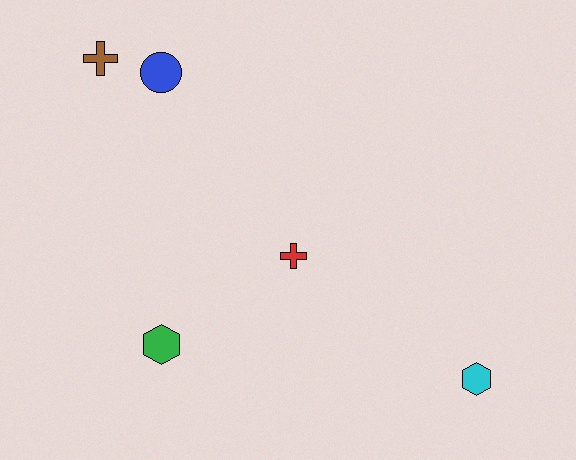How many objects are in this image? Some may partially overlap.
There are 5 objects.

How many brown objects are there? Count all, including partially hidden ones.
There is 1 brown object.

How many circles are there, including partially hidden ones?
There is 1 circle.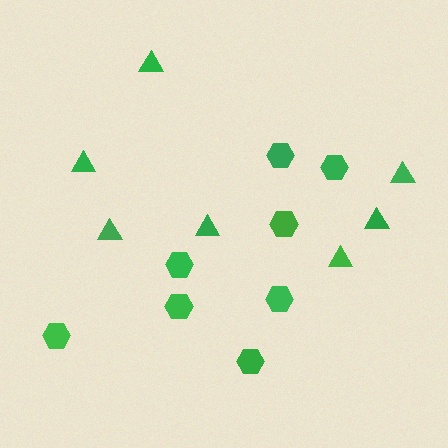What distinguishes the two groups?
There are 2 groups: one group of hexagons (8) and one group of triangles (7).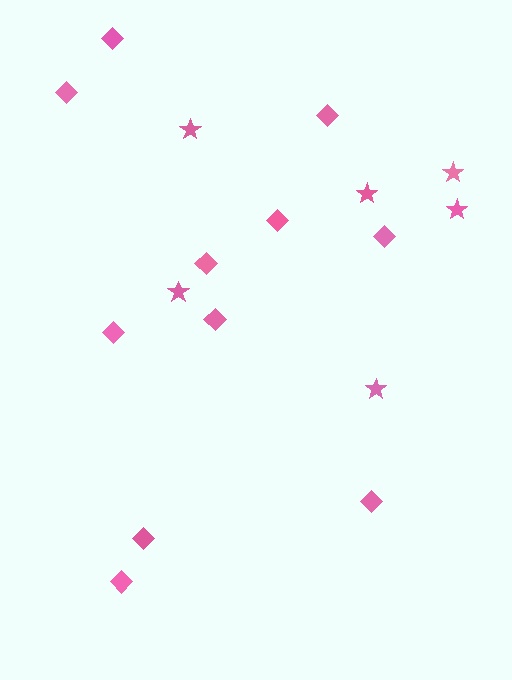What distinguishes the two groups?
There are 2 groups: one group of stars (6) and one group of diamonds (11).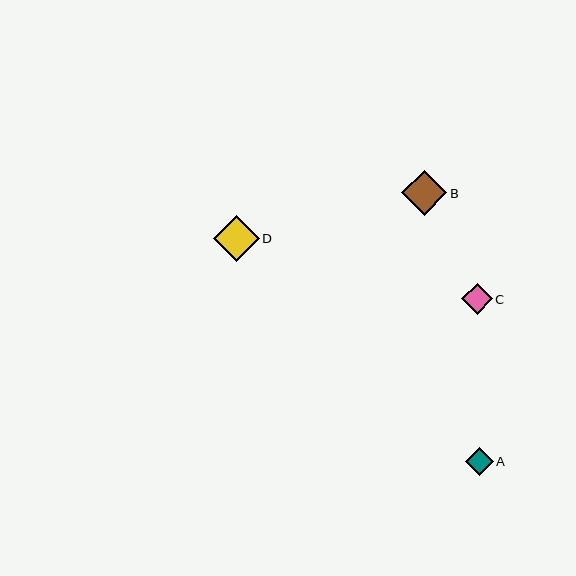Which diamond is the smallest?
Diamond A is the smallest with a size of approximately 28 pixels.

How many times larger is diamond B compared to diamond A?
Diamond B is approximately 1.6 times the size of diamond A.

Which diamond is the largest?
Diamond D is the largest with a size of approximately 45 pixels.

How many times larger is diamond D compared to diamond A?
Diamond D is approximately 1.6 times the size of diamond A.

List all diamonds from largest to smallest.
From largest to smallest: D, B, C, A.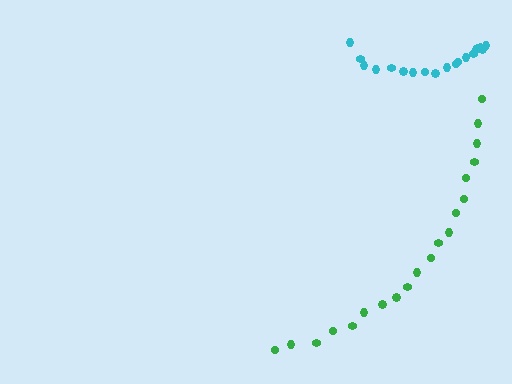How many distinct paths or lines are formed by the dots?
There are 2 distinct paths.